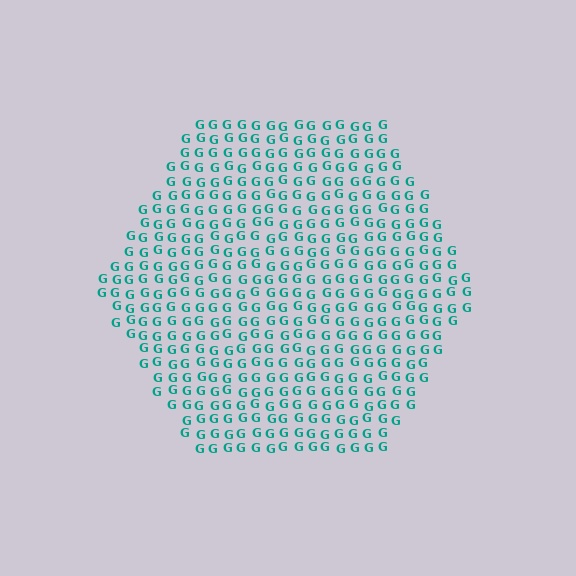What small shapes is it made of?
It is made of small letter G's.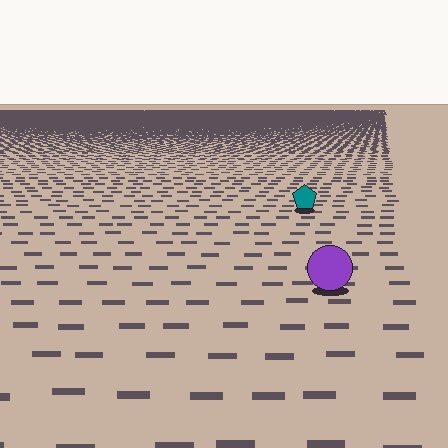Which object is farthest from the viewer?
The teal pentagon is farthest from the viewer. It appears smaller and the ground texture around it is denser.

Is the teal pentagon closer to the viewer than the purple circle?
No. The purple circle is closer — you can tell from the texture gradient: the ground texture is coarser near it.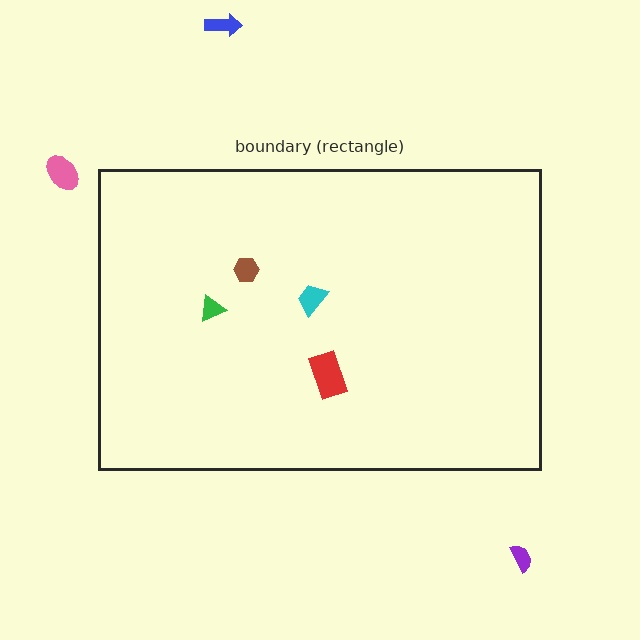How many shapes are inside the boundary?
4 inside, 3 outside.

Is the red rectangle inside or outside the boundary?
Inside.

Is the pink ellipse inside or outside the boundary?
Outside.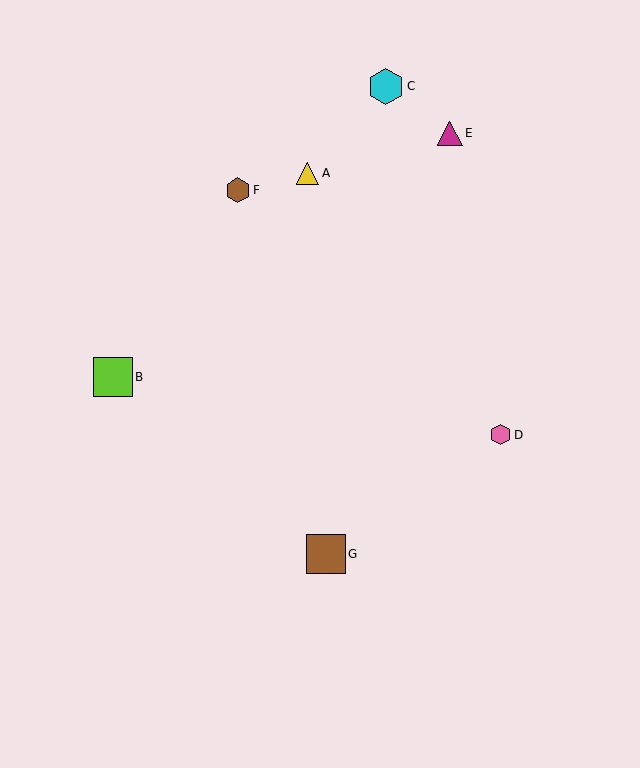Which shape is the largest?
The brown square (labeled G) is the largest.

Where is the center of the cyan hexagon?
The center of the cyan hexagon is at (386, 86).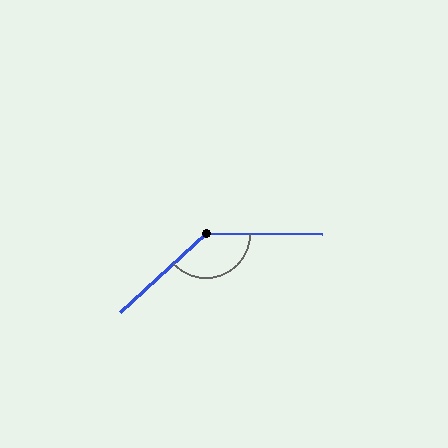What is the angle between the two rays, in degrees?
Approximately 137 degrees.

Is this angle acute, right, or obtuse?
It is obtuse.